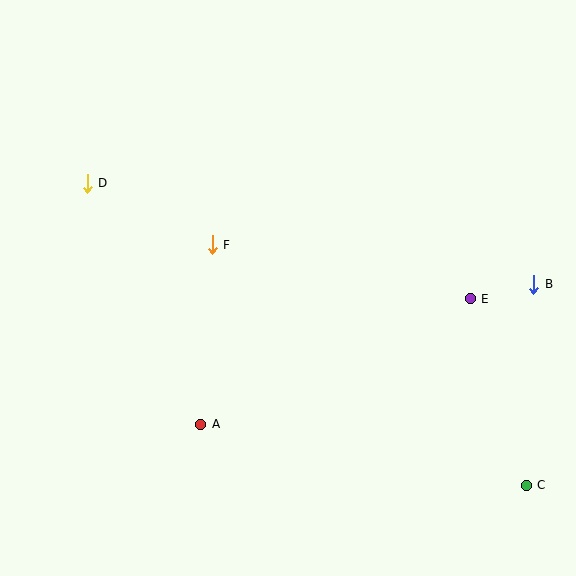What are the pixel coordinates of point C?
Point C is at (526, 485).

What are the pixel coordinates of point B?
Point B is at (534, 284).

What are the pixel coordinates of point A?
Point A is at (201, 424).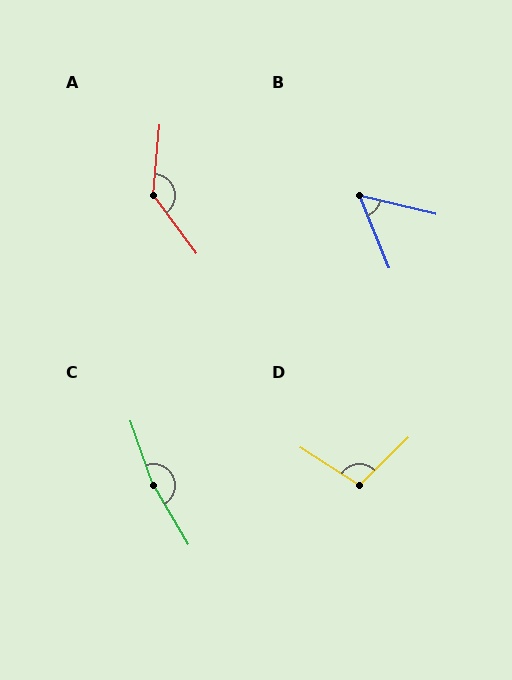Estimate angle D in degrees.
Approximately 103 degrees.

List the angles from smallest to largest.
B (55°), D (103°), A (138°), C (169°).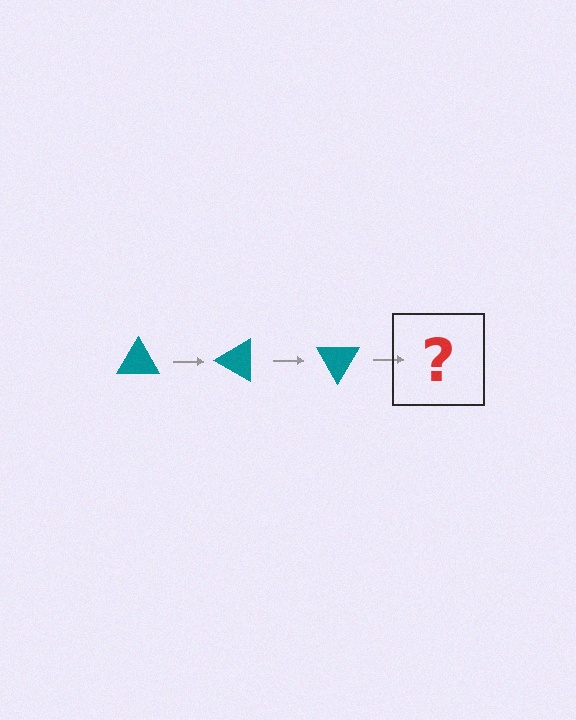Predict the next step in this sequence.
The next step is a teal triangle rotated 90 degrees.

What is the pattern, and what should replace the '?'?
The pattern is that the triangle rotates 30 degrees each step. The '?' should be a teal triangle rotated 90 degrees.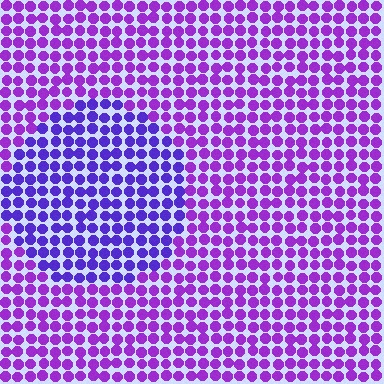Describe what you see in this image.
The image is filled with small purple elements in a uniform arrangement. A circle-shaped region is visible where the elements are tinted to a slightly different hue, forming a subtle color boundary.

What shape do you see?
I see a circle.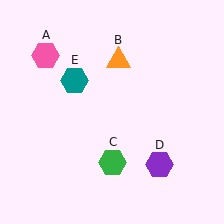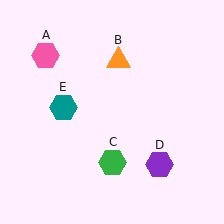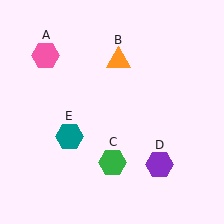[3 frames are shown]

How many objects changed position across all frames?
1 object changed position: teal hexagon (object E).